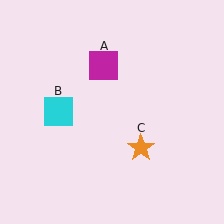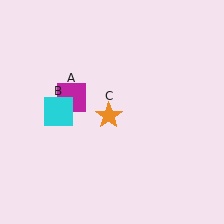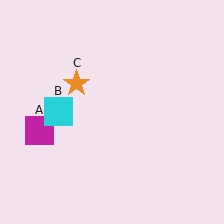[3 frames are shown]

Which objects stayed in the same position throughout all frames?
Cyan square (object B) remained stationary.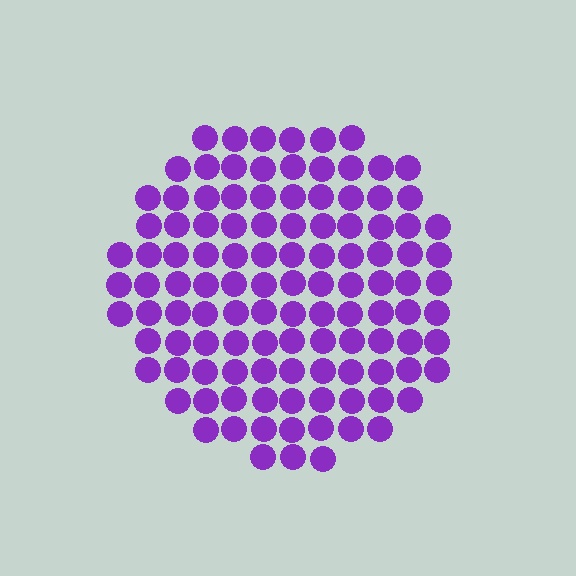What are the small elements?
The small elements are circles.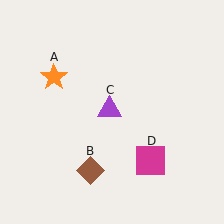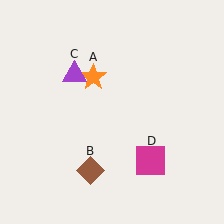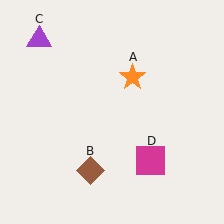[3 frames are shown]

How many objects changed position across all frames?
2 objects changed position: orange star (object A), purple triangle (object C).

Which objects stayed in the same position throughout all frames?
Brown diamond (object B) and magenta square (object D) remained stationary.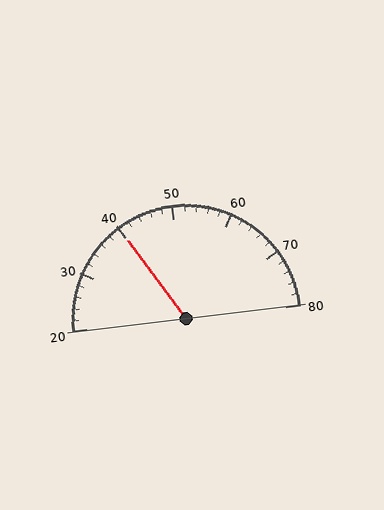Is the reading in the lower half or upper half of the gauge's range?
The reading is in the lower half of the range (20 to 80).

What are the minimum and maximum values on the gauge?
The gauge ranges from 20 to 80.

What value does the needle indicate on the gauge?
The needle indicates approximately 40.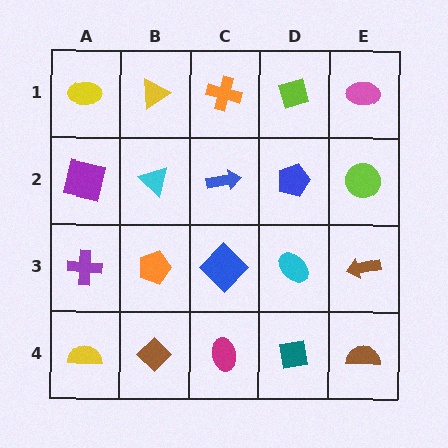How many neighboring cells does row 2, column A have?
3.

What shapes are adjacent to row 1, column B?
A cyan triangle (row 2, column B), a yellow ellipse (row 1, column A), an orange cross (row 1, column C).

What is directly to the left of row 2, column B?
A purple square.